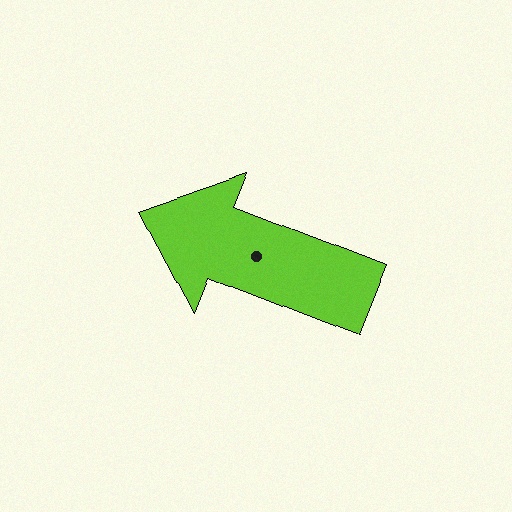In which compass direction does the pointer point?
West.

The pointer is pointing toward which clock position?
Roughly 10 o'clock.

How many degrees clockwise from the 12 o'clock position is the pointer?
Approximately 291 degrees.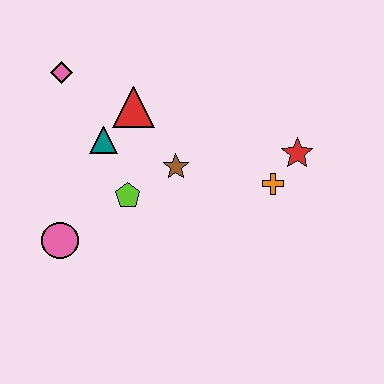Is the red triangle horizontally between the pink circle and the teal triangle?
No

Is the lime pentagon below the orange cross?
Yes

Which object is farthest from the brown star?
The pink diamond is farthest from the brown star.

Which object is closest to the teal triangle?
The red triangle is closest to the teal triangle.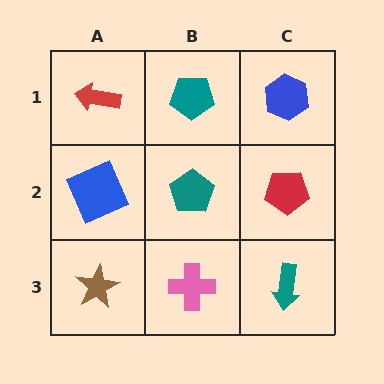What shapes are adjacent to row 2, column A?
A red arrow (row 1, column A), a brown star (row 3, column A), a teal pentagon (row 2, column B).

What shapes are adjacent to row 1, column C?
A red pentagon (row 2, column C), a teal pentagon (row 1, column B).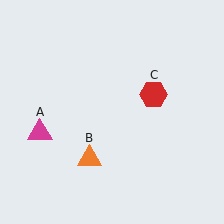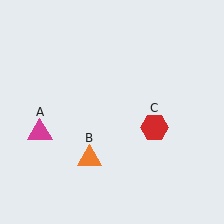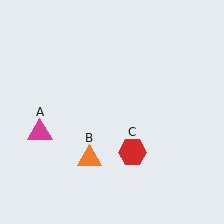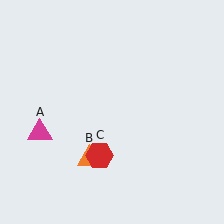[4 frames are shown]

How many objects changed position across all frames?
1 object changed position: red hexagon (object C).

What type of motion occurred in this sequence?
The red hexagon (object C) rotated clockwise around the center of the scene.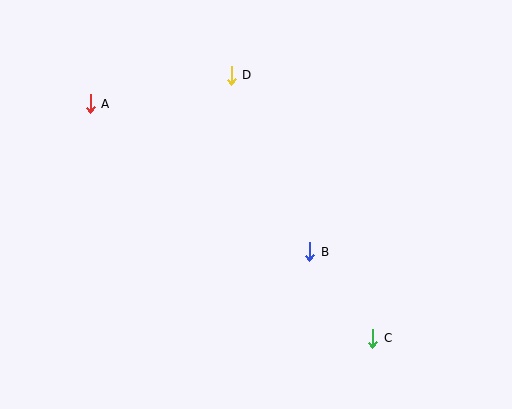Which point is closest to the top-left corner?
Point A is closest to the top-left corner.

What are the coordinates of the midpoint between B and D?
The midpoint between B and D is at (271, 163).